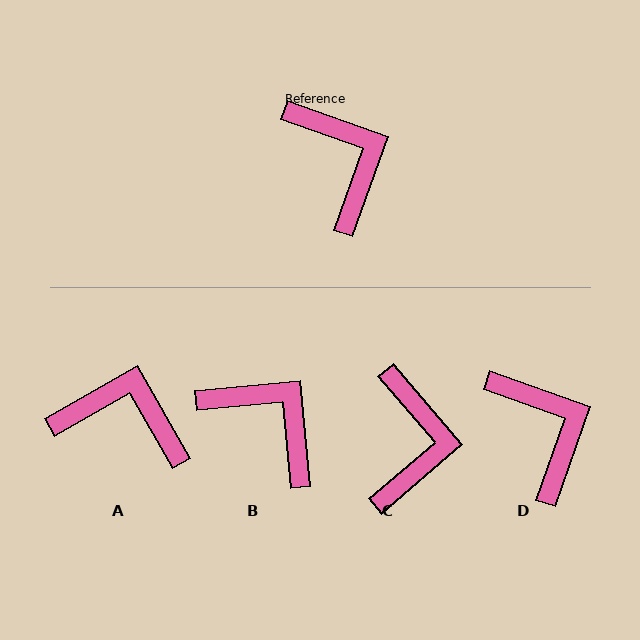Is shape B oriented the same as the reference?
No, it is off by about 25 degrees.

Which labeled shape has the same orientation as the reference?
D.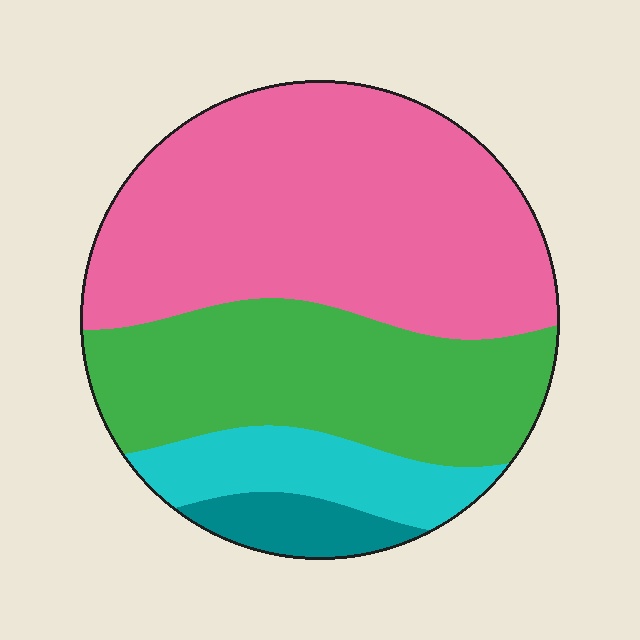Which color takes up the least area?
Teal, at roughly 5%.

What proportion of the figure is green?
Green covers 32% of the figure.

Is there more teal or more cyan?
Cyan.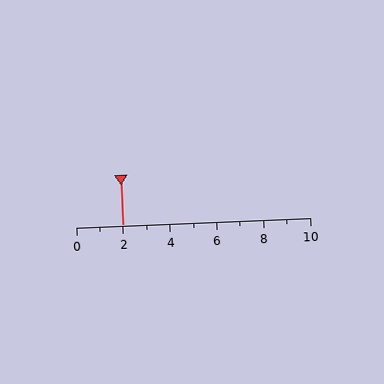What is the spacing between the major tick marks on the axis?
The major ticks are spaced 2 apart.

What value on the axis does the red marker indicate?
The marker indicates approximately 2.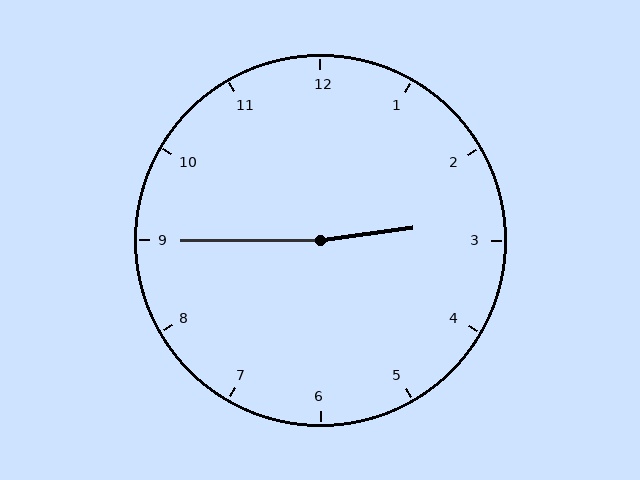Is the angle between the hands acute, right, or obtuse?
It is obtuse.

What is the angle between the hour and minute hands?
Approximately 172 degrees.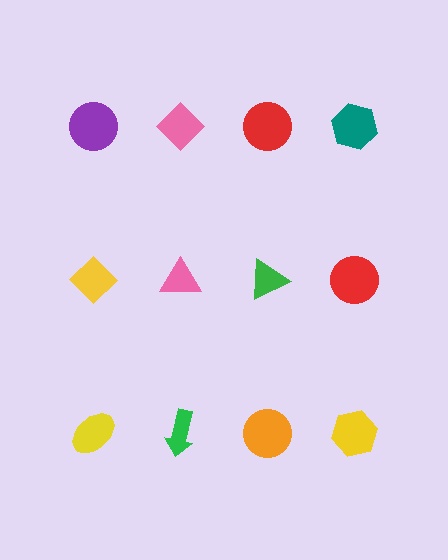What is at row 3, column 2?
A green arrow.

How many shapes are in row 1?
4 shapes.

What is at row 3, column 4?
A yellow hexagon.